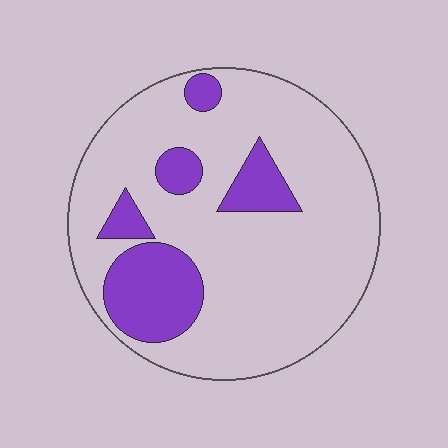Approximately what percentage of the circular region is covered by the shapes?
Approximately 20%.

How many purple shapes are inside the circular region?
5.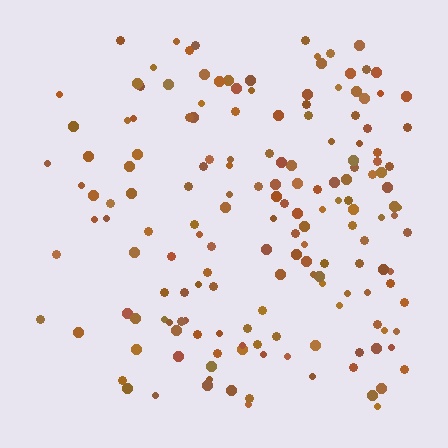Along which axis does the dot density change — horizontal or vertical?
Horizontal.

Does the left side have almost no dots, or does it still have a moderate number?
Still a moderate number, just noticeably fewer than the right.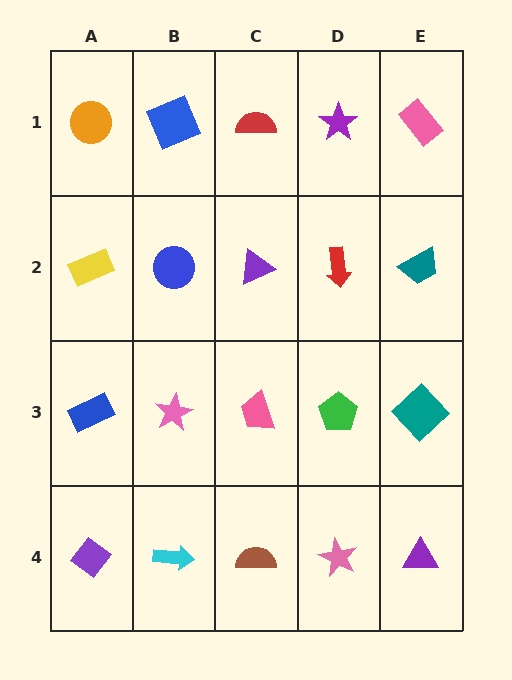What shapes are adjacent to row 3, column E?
A teal trapezoid (row 2, column E), a purple triangle (row 4, column E), a green pentagon (row 3, column D).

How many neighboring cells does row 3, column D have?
4.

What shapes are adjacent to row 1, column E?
A teal trapezoid (row 2, column E), a purple star (row 1, column D).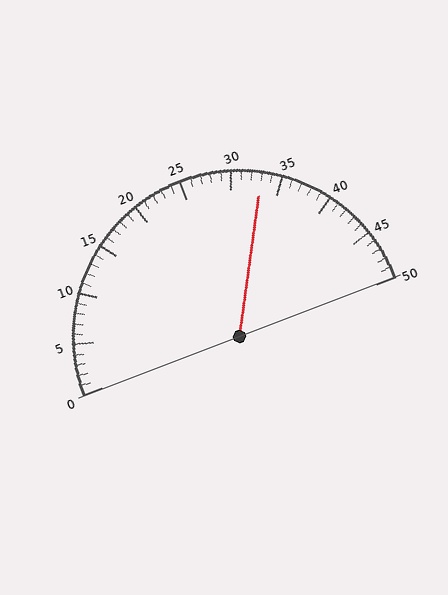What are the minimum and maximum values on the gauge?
The gauge ranges from 0 to 50.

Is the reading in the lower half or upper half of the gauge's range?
The reading is in the upper half of the range (0 to 50).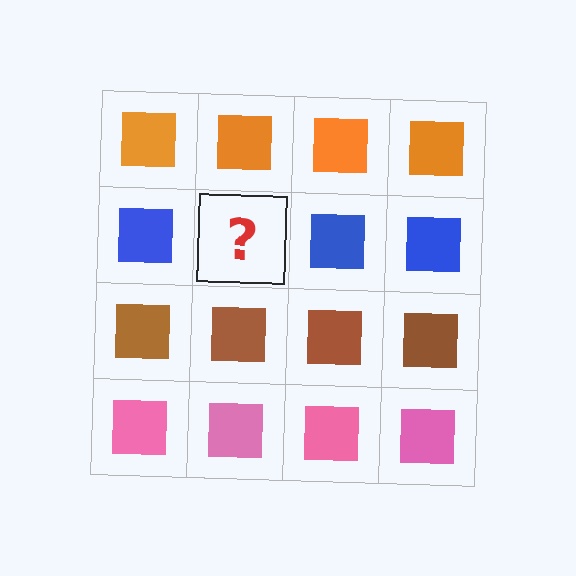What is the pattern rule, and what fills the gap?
The rule is that each row has a consistent color. The gap should be filled with a blue square.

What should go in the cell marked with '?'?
The missing cell should contain a blue square.